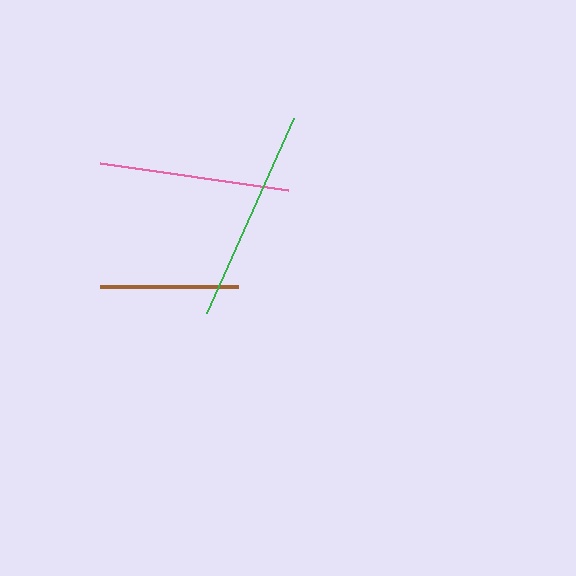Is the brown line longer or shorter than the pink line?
The pink line is longer than the brown line.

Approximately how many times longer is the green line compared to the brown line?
The green line is approximately 1.6 times the length of the brown line.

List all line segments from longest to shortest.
From longest to shortest: green, pink, brown.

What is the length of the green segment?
The green segment is approximately 214 pixels long.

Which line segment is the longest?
The green line is the longest at approximately 214 pixels.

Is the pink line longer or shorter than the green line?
The green line is longer than the pink line.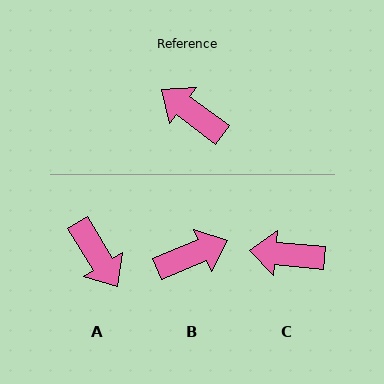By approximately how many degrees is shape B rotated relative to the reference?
Approximately 121 degrees clockwise.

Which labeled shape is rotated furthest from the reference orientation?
A, about 158 degrees away.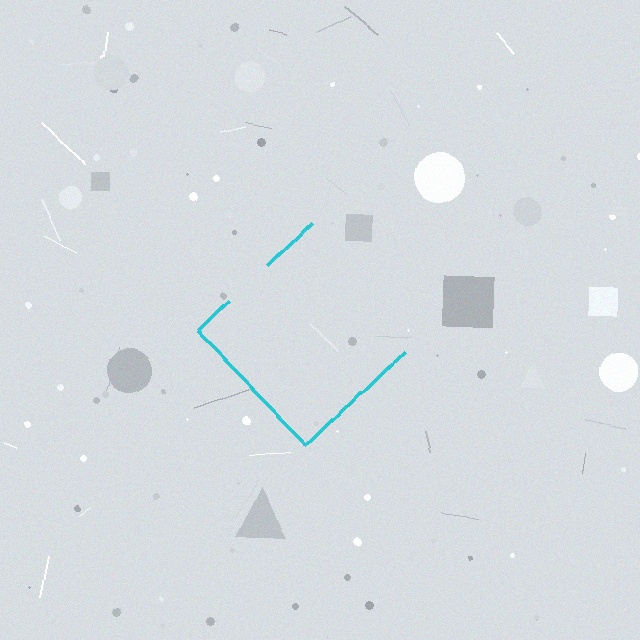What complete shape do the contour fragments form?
The contour fragments form a diamond.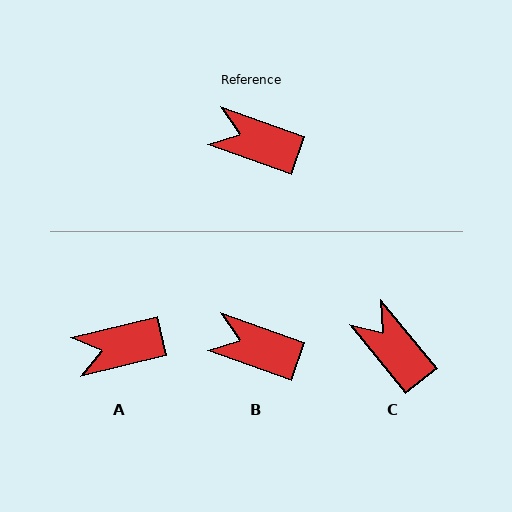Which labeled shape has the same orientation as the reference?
B.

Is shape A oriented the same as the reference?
No, it is off by about 33 degrees.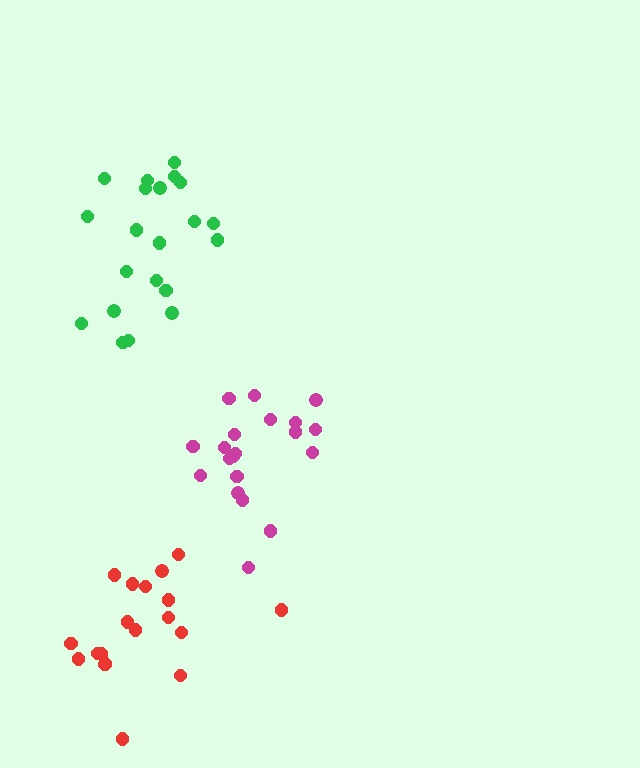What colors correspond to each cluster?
The clusters are colored: green, magenta, red.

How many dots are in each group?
Group 1: 21 dots, Group 2: 20 dots, Group 3: 19 dots (60 total).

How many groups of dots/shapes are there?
There are 3 groups.